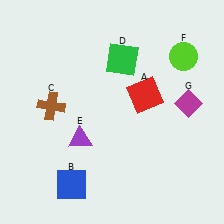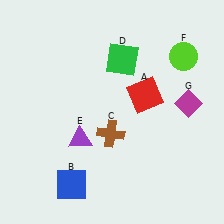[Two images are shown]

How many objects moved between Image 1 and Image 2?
1 object moved between the two images.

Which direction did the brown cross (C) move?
The brown cross (C) moved right.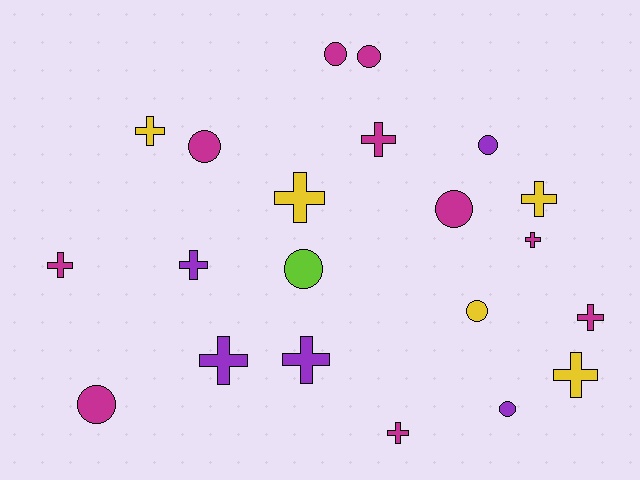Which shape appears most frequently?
Cross, with 12 objects.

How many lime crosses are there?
There are no lime crosses.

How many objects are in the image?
There are 21 objects.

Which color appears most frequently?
Magenta, with 10 objects.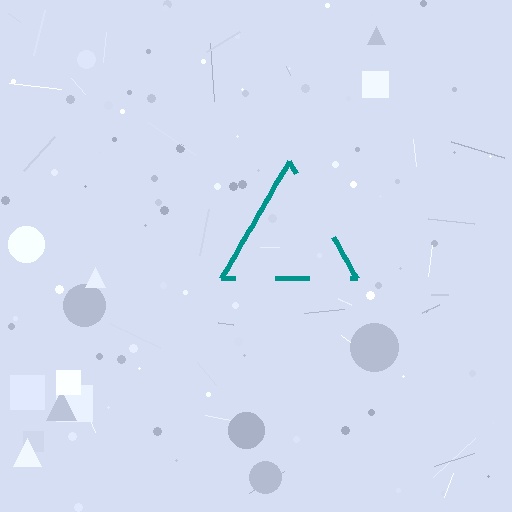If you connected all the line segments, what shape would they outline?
They would outline a triangle.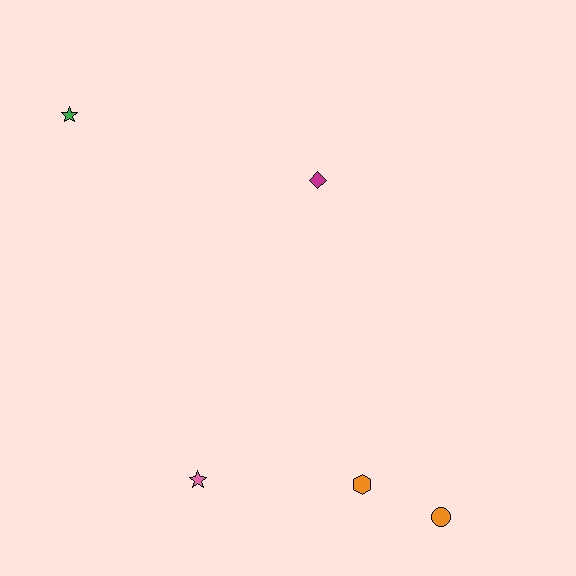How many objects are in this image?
There are 5 objects.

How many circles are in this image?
There is 1 circle.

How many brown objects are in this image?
There are no brown objects.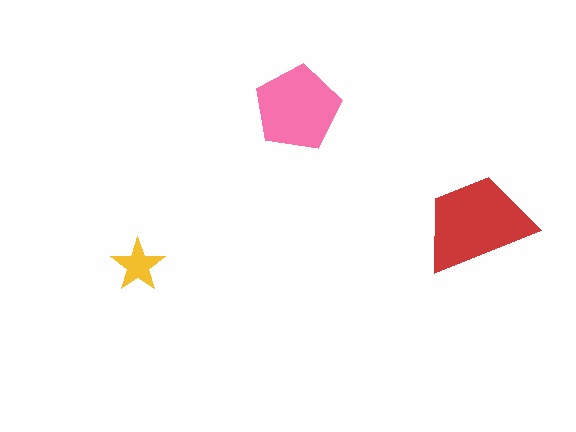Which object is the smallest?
The yellow star.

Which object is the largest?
The red trapezoid.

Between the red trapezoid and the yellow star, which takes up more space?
The red trapezoid.